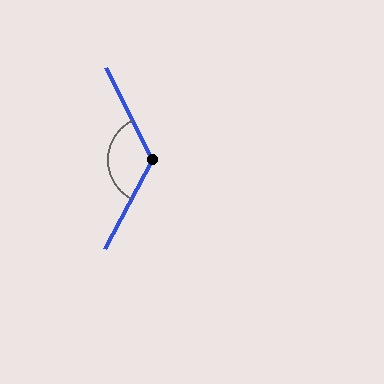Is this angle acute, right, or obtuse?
It is obtuse.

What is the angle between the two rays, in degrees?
Approximately 125 degrees.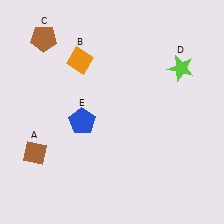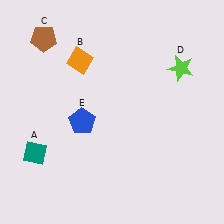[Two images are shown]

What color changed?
The diamond (A) changed from brown in Image 1 to teal in Image 2.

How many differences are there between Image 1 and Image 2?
There is 1 difference between the two images.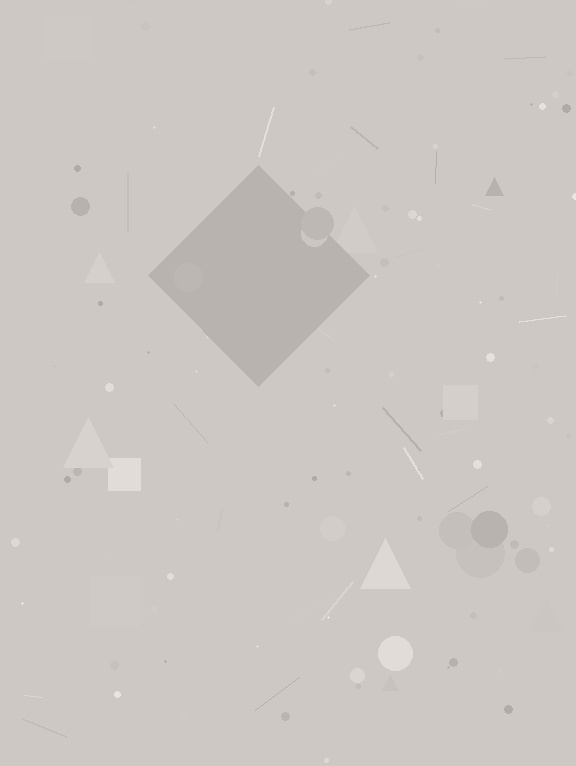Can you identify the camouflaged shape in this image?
The camouflaged shape is a diamond.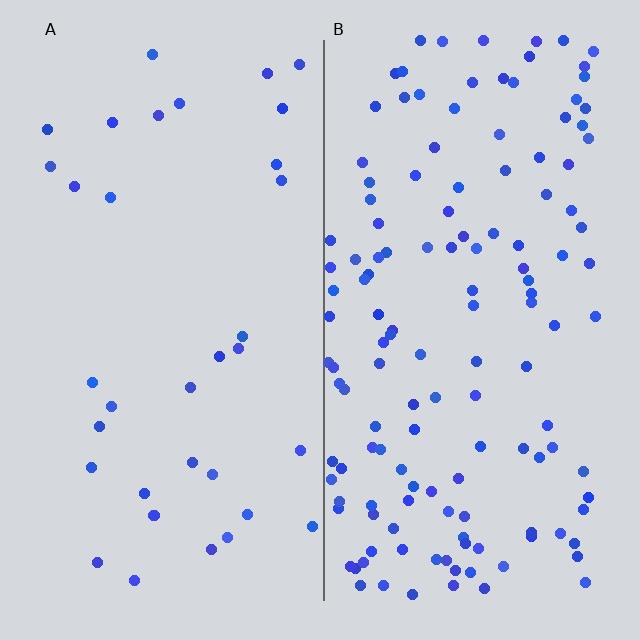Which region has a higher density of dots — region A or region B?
B (the right).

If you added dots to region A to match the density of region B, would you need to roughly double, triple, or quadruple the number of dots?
Approximately quadruple.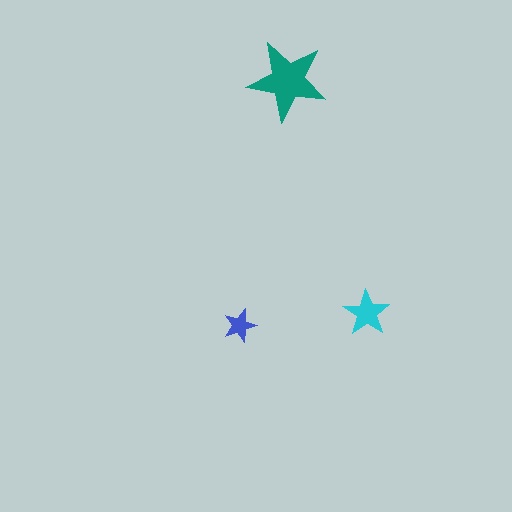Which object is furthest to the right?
The cyan star is rightmost.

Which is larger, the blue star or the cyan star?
The cyan one.